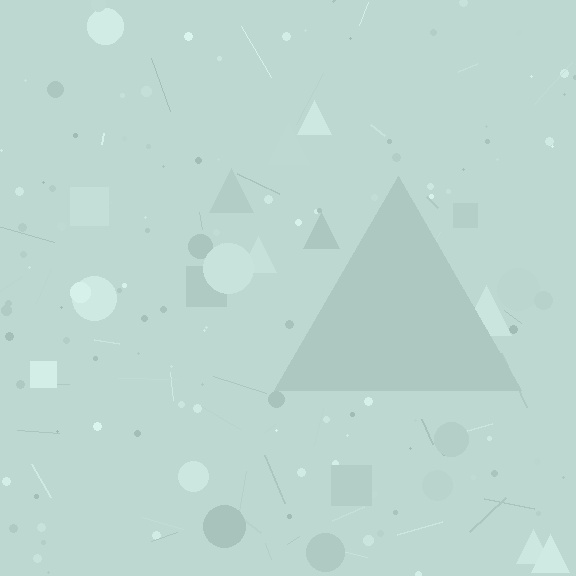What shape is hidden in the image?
A triangle is hidden in the image.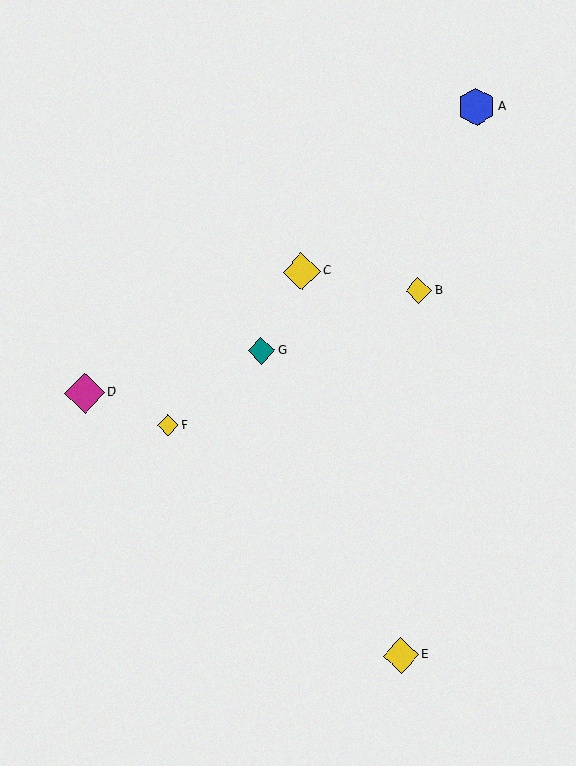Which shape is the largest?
The magenta diamond (labeled D) is the largest.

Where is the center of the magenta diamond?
The center of the magenta diamond is at (84, 393).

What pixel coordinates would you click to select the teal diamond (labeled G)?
Click at (261, 351) to select the teal diamond G.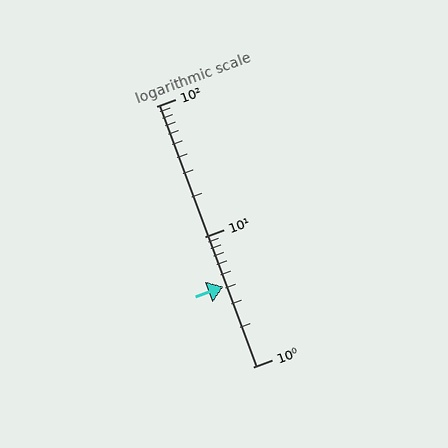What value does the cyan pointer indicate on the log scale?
The pointer indicates approximately 4.1.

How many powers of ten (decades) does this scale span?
The scale spans 2 decades, from 1 to 100.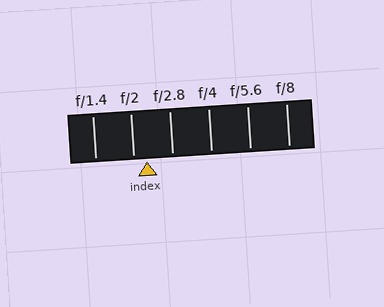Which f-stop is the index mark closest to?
The index mark is closest to f/2.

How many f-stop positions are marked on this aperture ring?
There are 6 f-stop positions marked.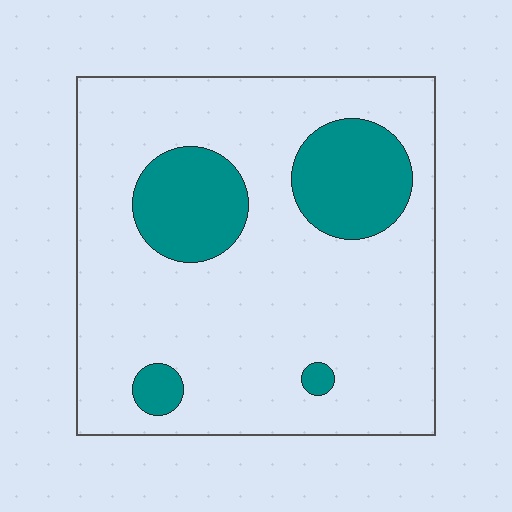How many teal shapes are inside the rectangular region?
4.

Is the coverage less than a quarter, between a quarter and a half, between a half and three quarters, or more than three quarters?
Less than a quarter.